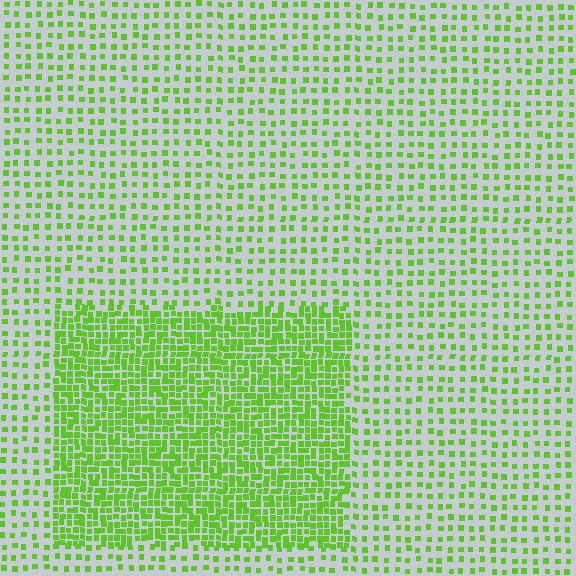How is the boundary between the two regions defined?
The boundary is defined by a change in element density (approximately 2.5x ratio). All elements are the same color, size, and shape.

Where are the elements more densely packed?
The elements are more densely packed inside the rectangle boundary.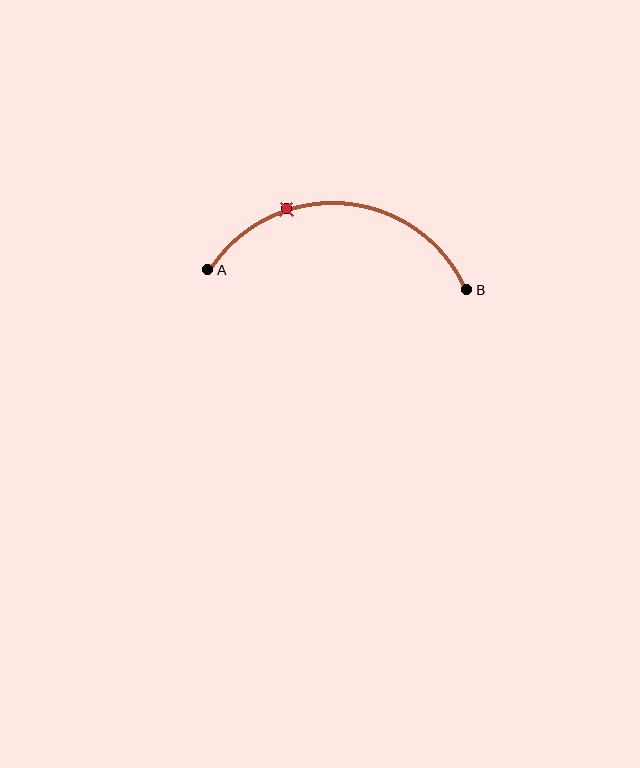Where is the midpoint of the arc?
The arc midpoint is the point on the curve farthest from the straight line joining A and B. It sits above that line.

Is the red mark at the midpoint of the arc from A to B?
No. The red mark lies on the arc but is closer to endpoint A. The arc midpoint would be at the point on the curve equidistant along the arc from both A and B.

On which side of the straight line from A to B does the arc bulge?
The arc bulges above the straight line connecting A and B.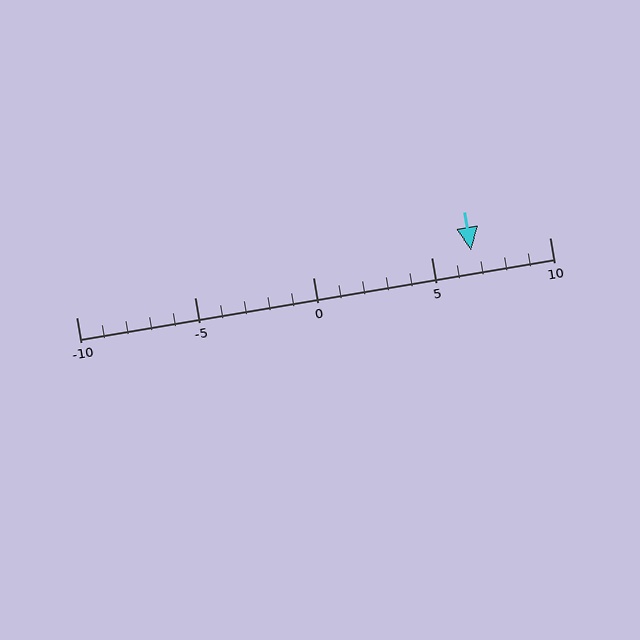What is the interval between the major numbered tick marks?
The major tick marks are spaced 5 units apart.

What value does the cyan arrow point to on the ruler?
The cyan arrow points to approximately 7.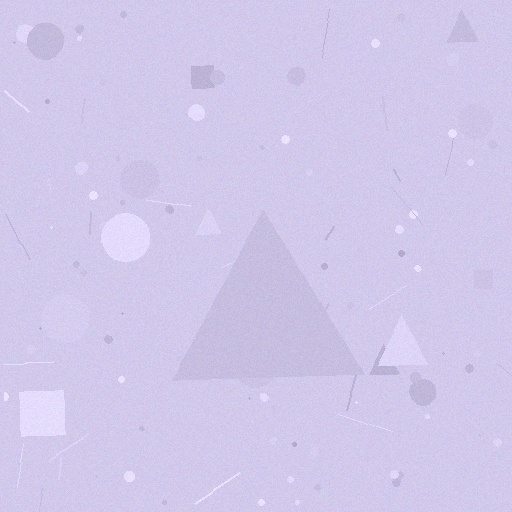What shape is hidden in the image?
A triangle is hidden in the image.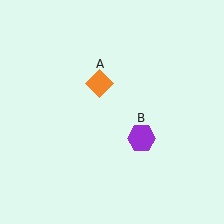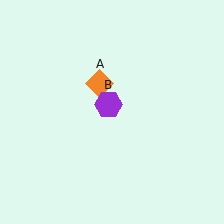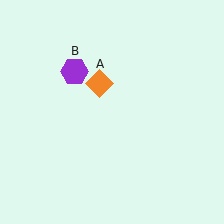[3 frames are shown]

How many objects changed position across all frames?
1 object changed position: purple hexagon (object B).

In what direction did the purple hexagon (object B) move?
The purple hexagon (object B) moved up and to the left.